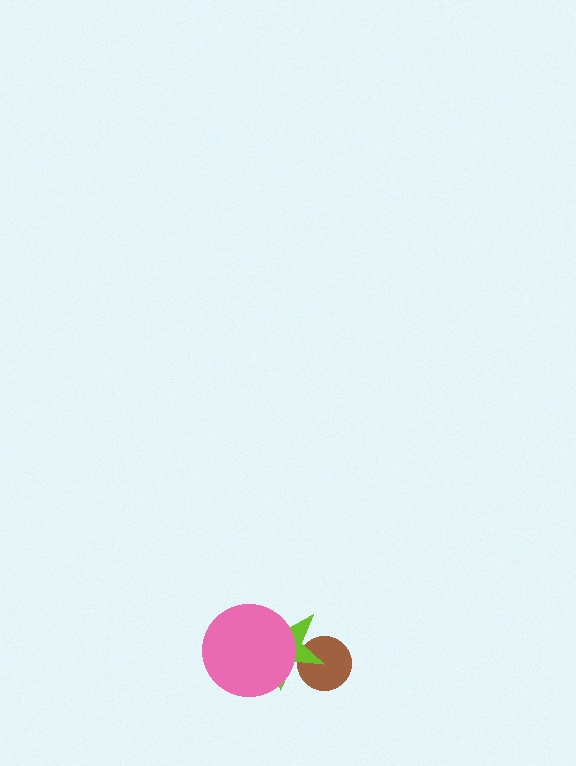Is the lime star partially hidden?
Yes, it is partially covered by another shape.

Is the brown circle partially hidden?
Yes, it is partially covered by another shape.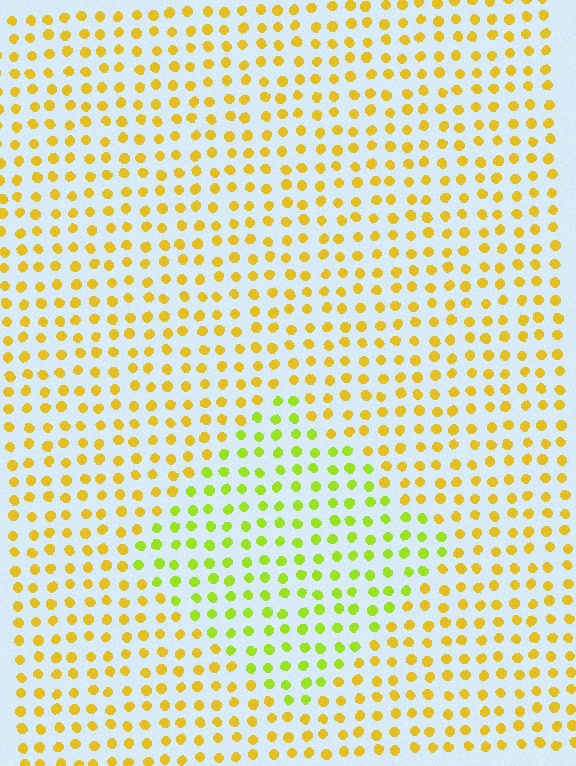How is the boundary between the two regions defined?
The boundary is defined purely by a slight shift in hue (about 35 degrees). Spacing, size, and orientation are identical on both sides.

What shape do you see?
I see a diamond.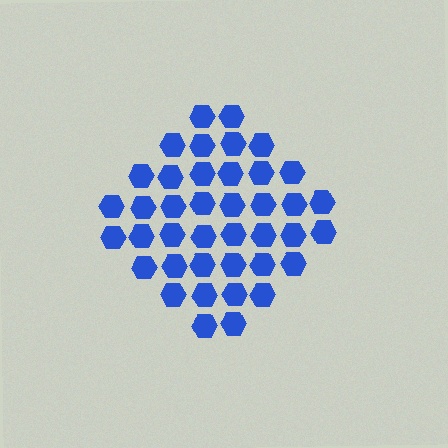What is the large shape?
The large shape is a diamond.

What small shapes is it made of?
It is made of small hexagons.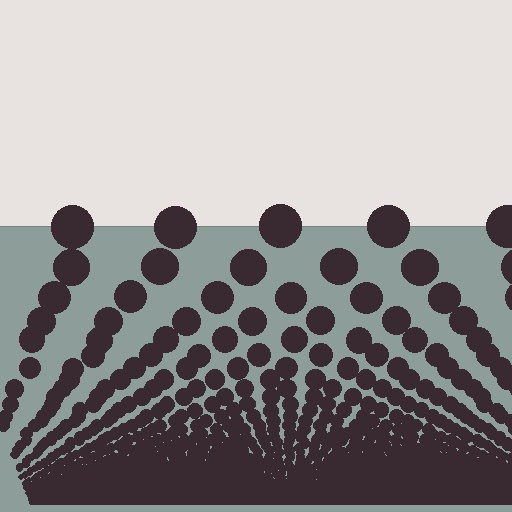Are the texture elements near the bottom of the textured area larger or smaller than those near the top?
Smaller. The gradient is inverted — elements near the bottom are smaller and denser.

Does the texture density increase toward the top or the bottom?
Density increases toward the bottom.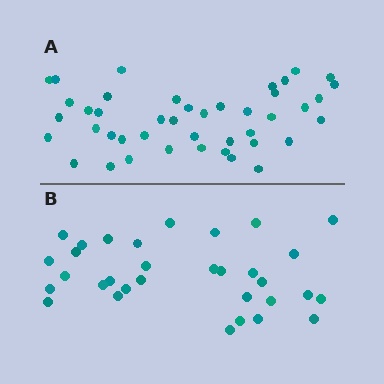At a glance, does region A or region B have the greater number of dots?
Region A (the top region) has more dots.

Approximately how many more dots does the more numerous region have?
Region A has roughly 12 or so more dots than region B.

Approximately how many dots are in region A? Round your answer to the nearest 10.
About 40 dots. (The exact count is 43, which rounds to 40.)